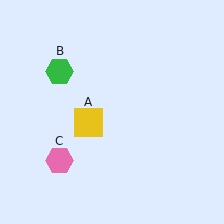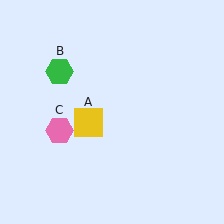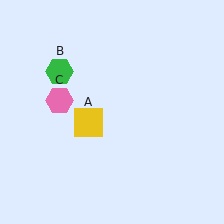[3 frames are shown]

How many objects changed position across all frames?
1 object changed position: pink hexagon (object C).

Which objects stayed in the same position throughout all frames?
Yellow square (object A) and green hexagon (object B) remained stationary.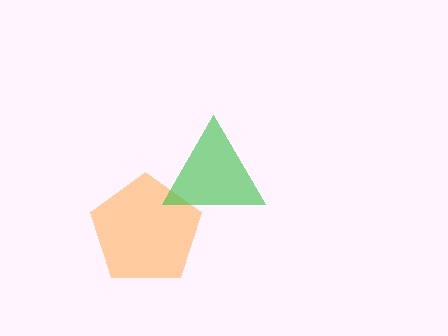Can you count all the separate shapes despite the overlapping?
Yes, there are 2 separate shapes.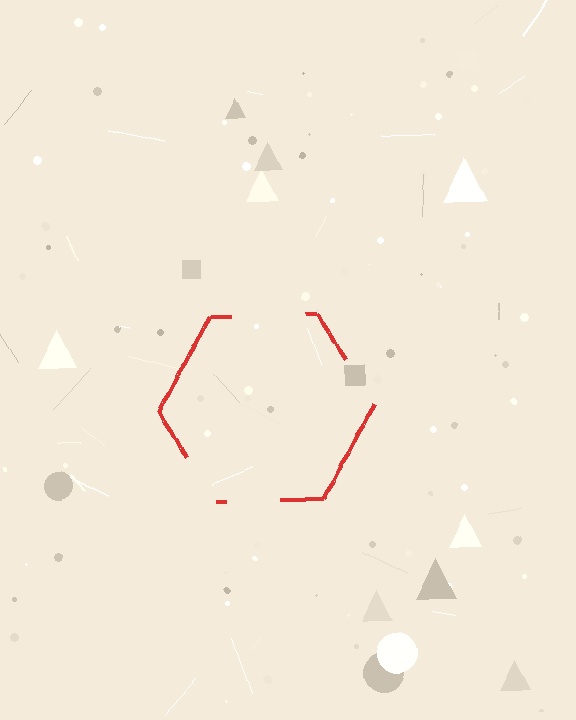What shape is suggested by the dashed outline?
The dashed outline suggests a hexagon.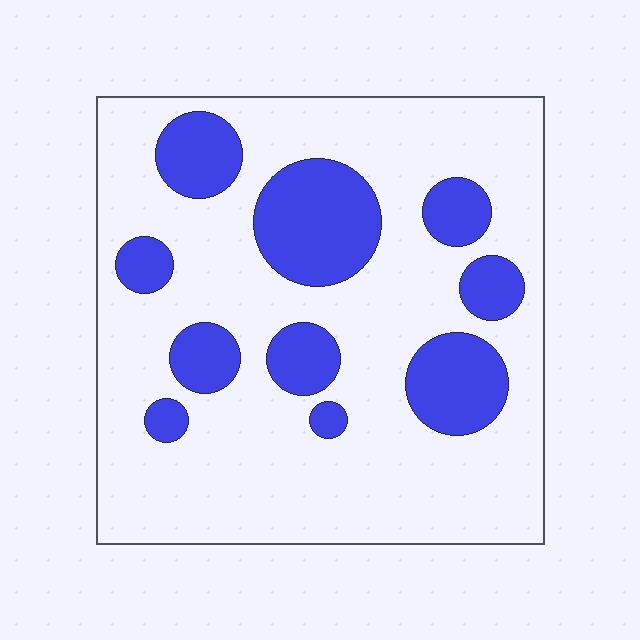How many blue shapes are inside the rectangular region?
10.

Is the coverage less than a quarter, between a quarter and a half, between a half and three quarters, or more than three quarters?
Less than a quarter.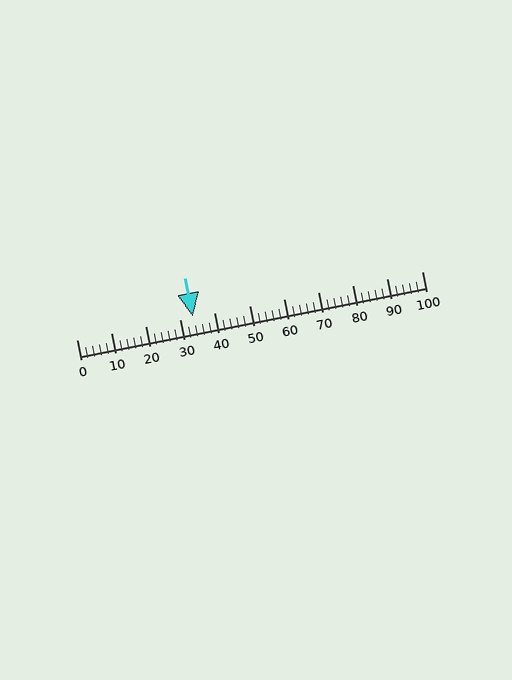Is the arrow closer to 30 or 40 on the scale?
The arrow is closer to 30.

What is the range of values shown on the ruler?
The ruler shows values from 0 to 100.